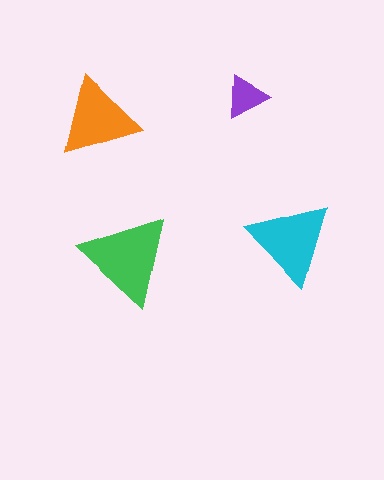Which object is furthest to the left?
The orange triangle is leftmost.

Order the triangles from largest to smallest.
the green one, the cyan one, the orange one, the purple one.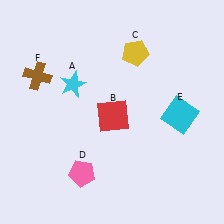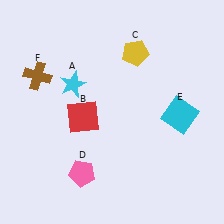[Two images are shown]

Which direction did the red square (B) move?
The red square (B) moved left.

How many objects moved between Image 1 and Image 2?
1 object moved between the two images.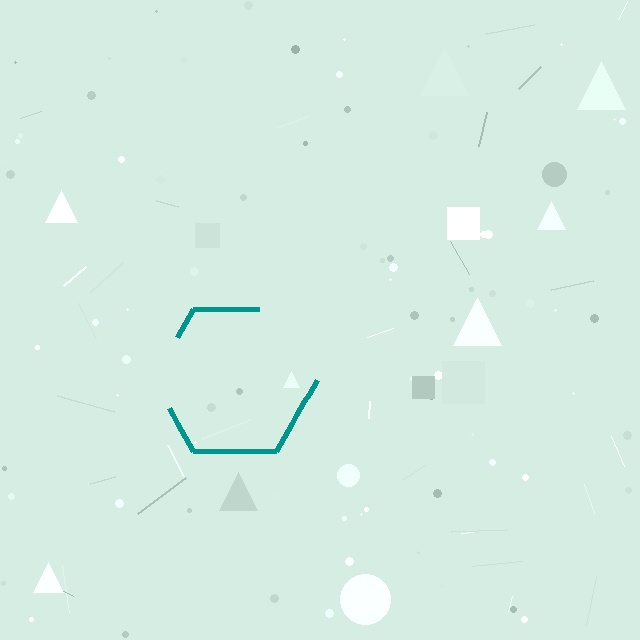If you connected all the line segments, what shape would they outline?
They would outline a hexagon.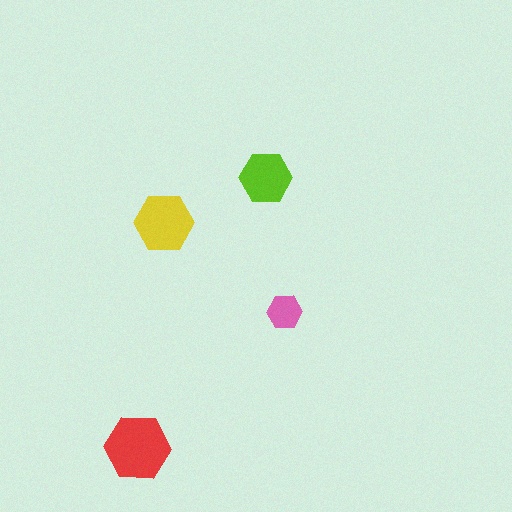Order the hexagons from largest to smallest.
the red one, the yellow one, the lime one, the pink one.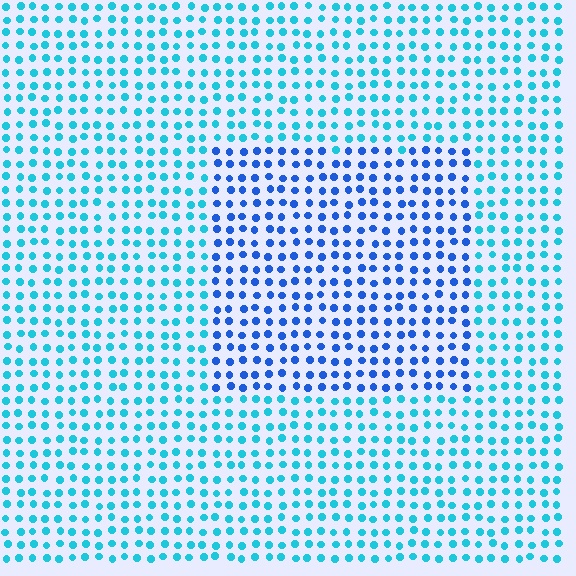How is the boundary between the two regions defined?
The boundary is defined purely by a slight shift in hue (about 35 degrees). Spacing, size, and orientation are identical on both sides.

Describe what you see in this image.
The image is filled with small cyan elements in a uniform arrangement. A rectangle-shaped region is visible where the elements are tinted to a slightly different hue, forming a subtle color boundary.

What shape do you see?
I see a rectangle.